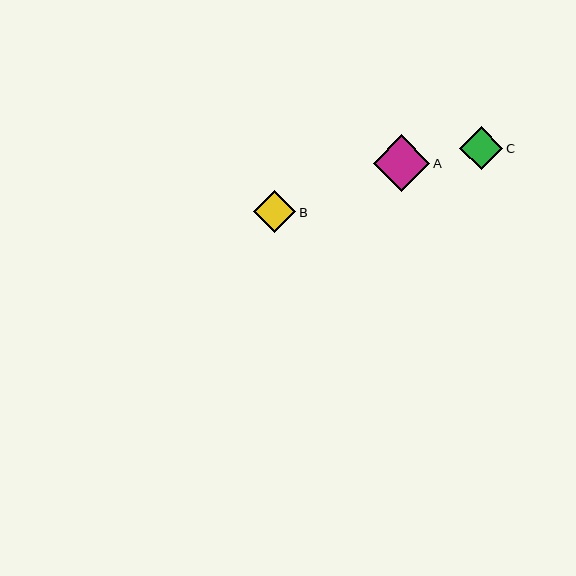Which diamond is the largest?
Diamond A is the largest with a size of approximately 56 pixels.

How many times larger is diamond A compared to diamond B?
Diamond A is approximately 1.3 times the size of diamond B.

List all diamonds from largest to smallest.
From largest to smallest: A, C, B.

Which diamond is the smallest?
Diamond B is the smallest with a size of approximately 42 pixels.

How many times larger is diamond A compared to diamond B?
Diamond A is approximately 1.3 times the size of diamond B.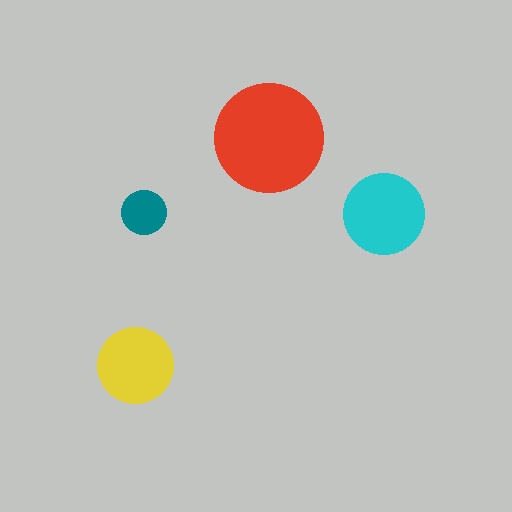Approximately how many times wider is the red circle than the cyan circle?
About 1.5 times wider.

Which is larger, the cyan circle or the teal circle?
The cyan one.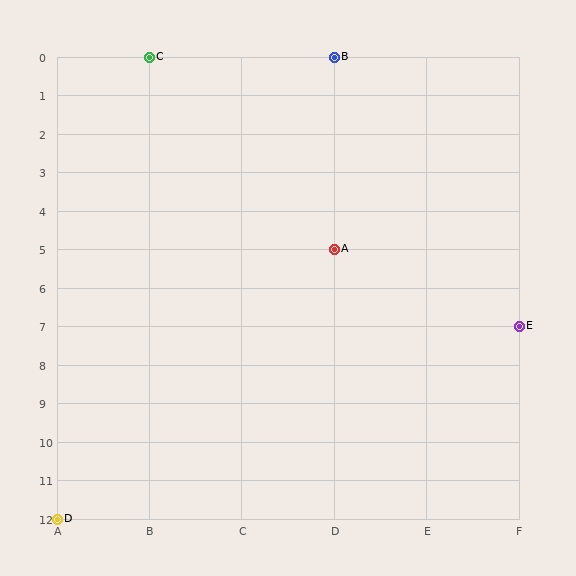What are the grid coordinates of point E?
Point E is at grid coordinates (F, 7).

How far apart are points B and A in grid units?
Points B and A are 5 rows apart.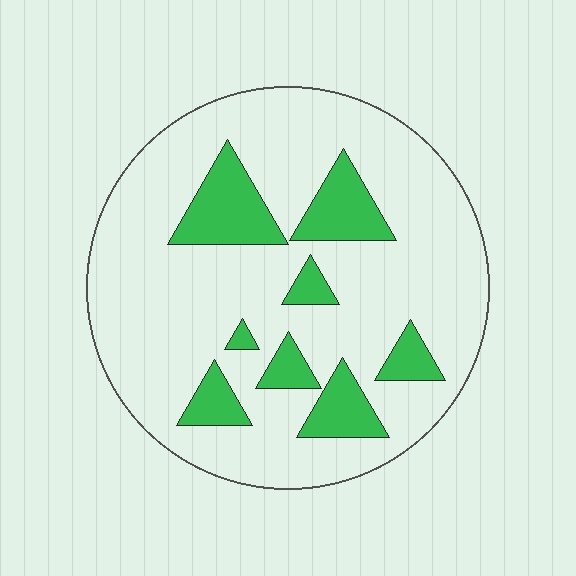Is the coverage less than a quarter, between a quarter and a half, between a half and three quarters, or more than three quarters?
Less than a quarter.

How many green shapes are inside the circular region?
8.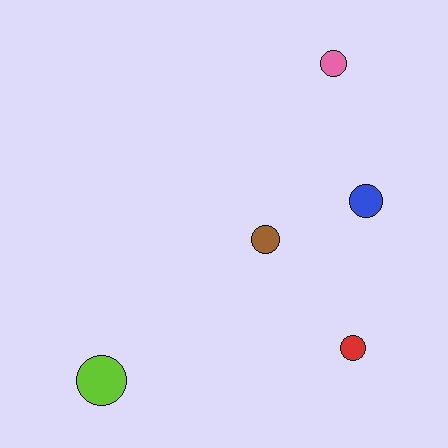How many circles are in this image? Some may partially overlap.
There are 5 circles.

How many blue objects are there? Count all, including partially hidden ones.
There is 1 blue object.